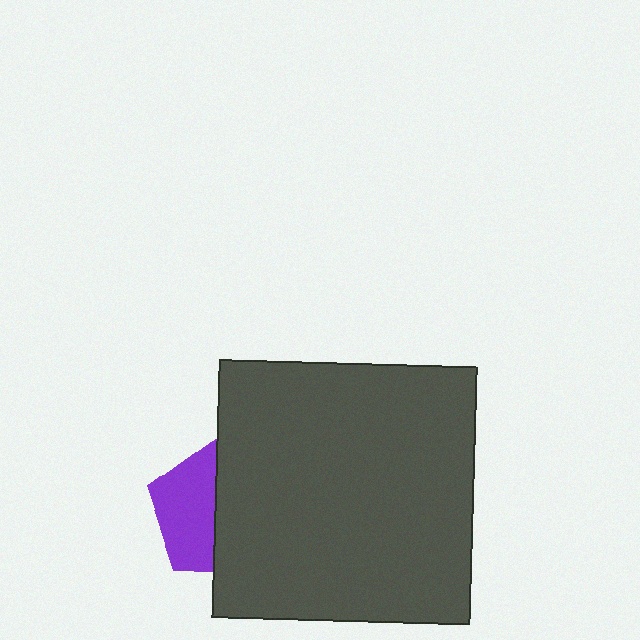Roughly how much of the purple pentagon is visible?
About half of it is visible (roughly 45%).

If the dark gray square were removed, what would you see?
You would see the complete purple pentagon.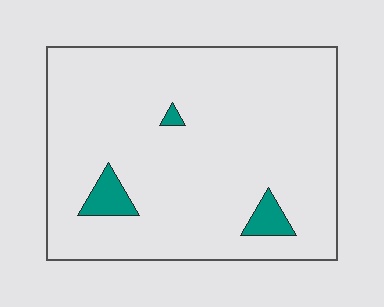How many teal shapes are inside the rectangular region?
3.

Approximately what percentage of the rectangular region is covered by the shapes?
Approximately 5%.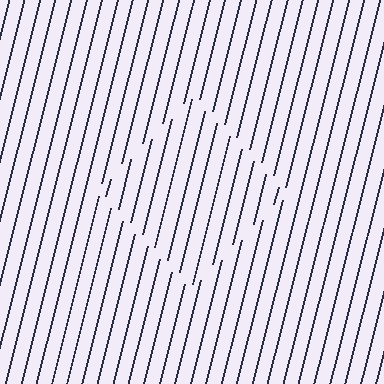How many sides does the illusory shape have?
4 sides — the line-ends trace a square.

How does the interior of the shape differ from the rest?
The interior of the shape contains the same grating, shifted by half a period — the contour is defined by the phase discontinuity where line-ends from the inner and outer gratings abut.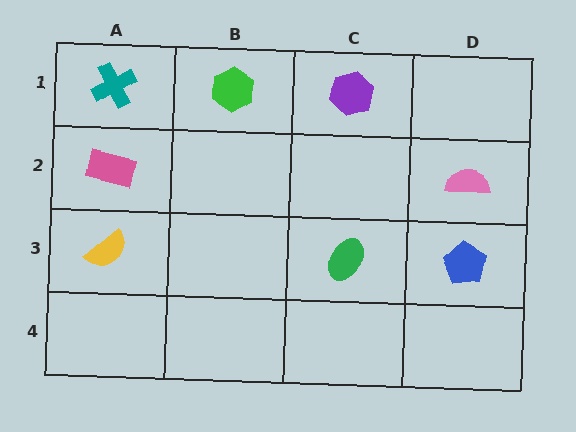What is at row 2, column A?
A pink rectangle.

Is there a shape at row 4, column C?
No, that cell is empty.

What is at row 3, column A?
A yellow semicircle.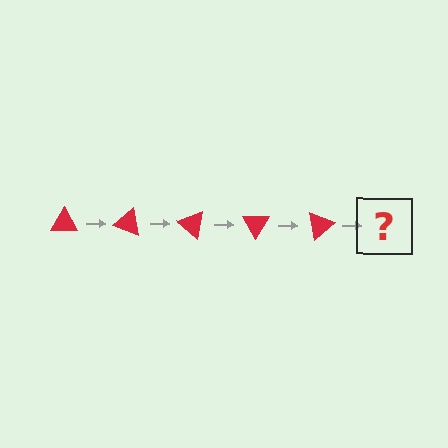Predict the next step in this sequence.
The next step is a red triangle rotated 100 degrees.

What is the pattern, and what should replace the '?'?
The pattern is that the triangle rotates 20 degrees each step. The '?' should be a red triangle rotated 100 degrees.